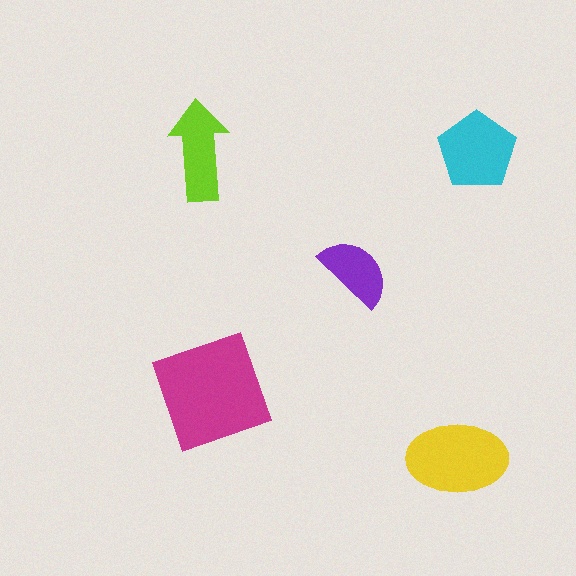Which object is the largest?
The magenta square.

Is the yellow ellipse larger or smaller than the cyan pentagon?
Larger.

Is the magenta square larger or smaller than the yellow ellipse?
Larger.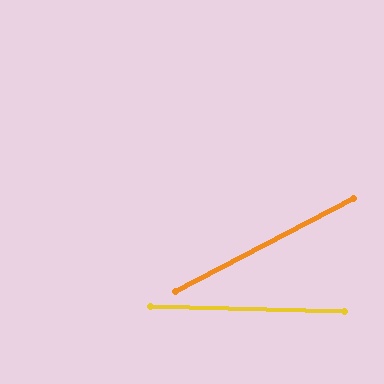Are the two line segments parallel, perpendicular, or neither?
Neither parallel nor perpendicular — they differ by about 29°.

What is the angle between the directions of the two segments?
Approximately 29 degrees.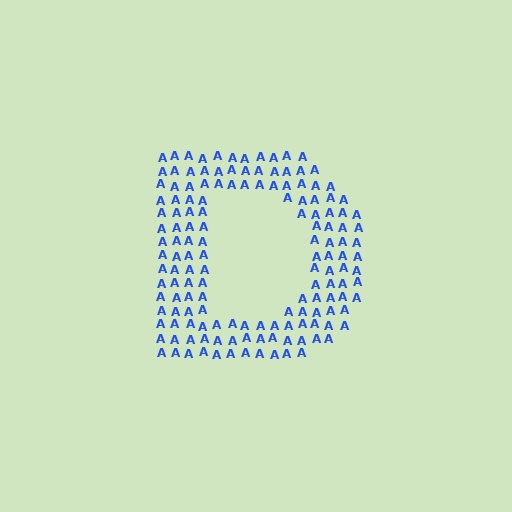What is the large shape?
The large shape is the letter D.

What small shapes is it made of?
It is made of small letter A's.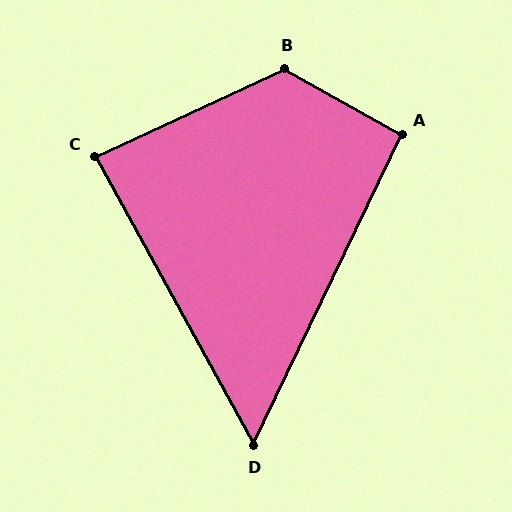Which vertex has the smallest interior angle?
D, at approximately 54 degrees.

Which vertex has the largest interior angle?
B, at approximately 126 degrees.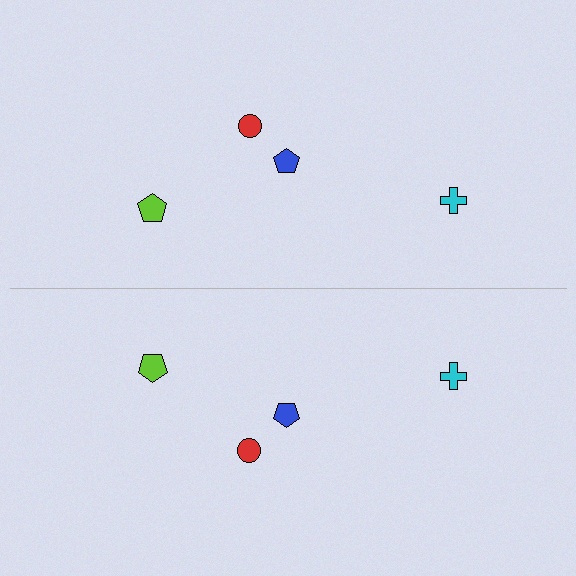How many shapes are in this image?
There are 8 shapes in this image.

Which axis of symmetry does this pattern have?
The pattern has a horizontal axis of symmetry running through the center of the image.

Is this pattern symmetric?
Yes, this pattern has bilateral (reflection) symmetry.